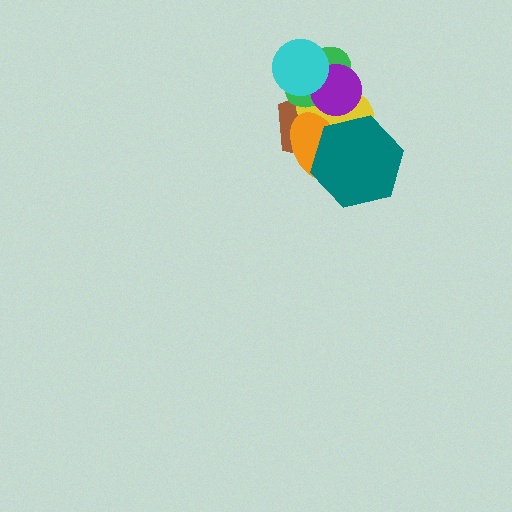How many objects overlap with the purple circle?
4 objects overlap with the purple circle.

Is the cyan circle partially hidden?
No, no other shape covers it.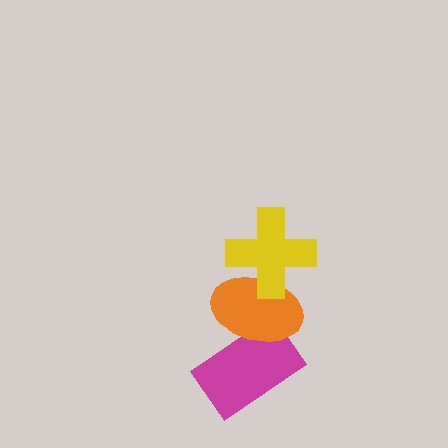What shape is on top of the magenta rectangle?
The orange ellipse is on top of the magenta rectangle.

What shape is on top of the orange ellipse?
The yellow cross is on top of the orange ellipse.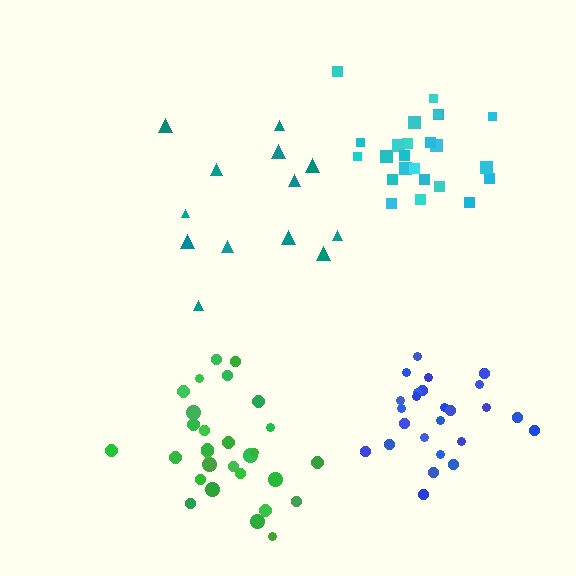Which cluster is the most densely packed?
Blue.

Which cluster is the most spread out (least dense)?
Teal.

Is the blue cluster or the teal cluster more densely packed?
Blue.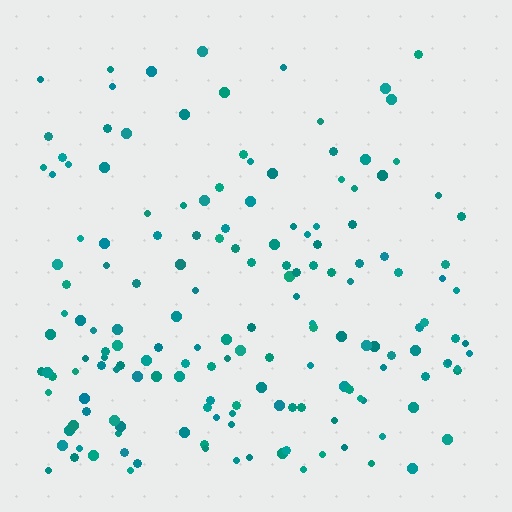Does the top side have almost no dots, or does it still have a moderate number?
Still a moderate number, just noticeably fewer than the bottom.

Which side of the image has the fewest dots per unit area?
The top.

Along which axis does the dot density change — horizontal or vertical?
Vertical.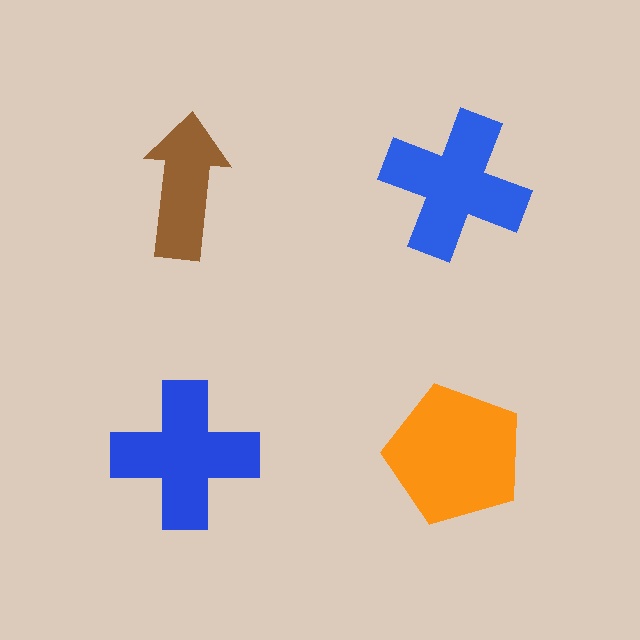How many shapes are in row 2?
2 shapes.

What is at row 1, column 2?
A blue cross.